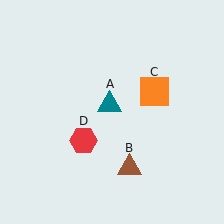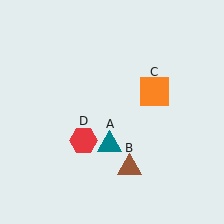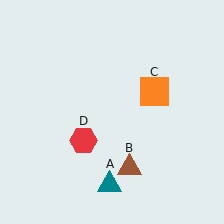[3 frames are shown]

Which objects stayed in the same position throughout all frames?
Brown triangle (object B) and orange square (object C) and red hexagon (object D) remained stationary.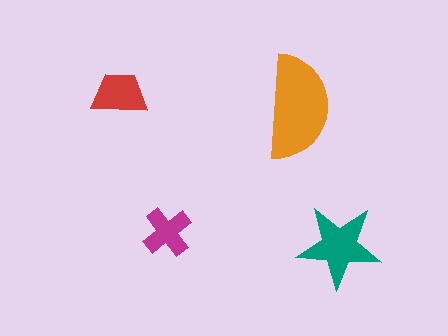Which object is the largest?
The orange semicircle.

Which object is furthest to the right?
The teal star is rightmost.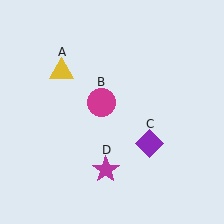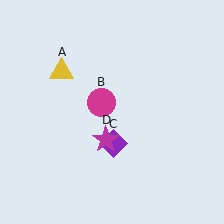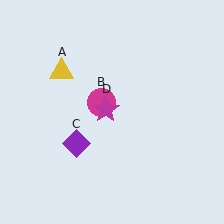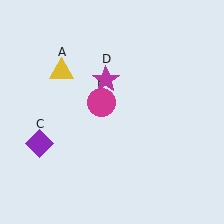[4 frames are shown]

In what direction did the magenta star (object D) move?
The magenta star (object D) moved up.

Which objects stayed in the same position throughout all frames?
Yellow triangle (object A) and magenta circle (object B) remained stationary.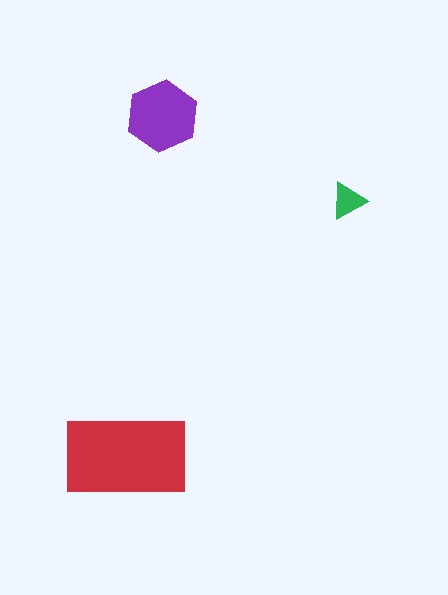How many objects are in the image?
There are 3 objects in the image.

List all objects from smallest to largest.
The green triangle, the purple hexagon, the red rectangle.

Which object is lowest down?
The red rectangle is bottommost.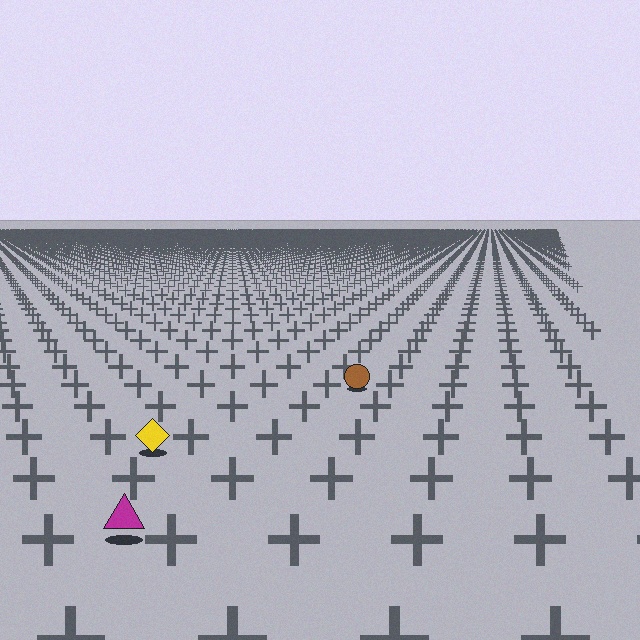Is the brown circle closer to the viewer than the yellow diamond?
No. The yellow diamond is closer — you can tell from the texture gradient: the ground texture is coarser near it.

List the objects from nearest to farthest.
From nearest to farthest: the magenta triangle, the yellow diamond, the brown circle.